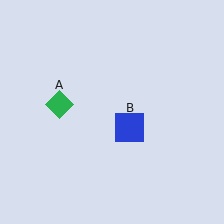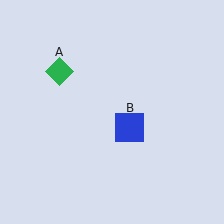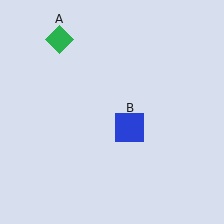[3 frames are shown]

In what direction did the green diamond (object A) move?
The green diamond (object A) moved up.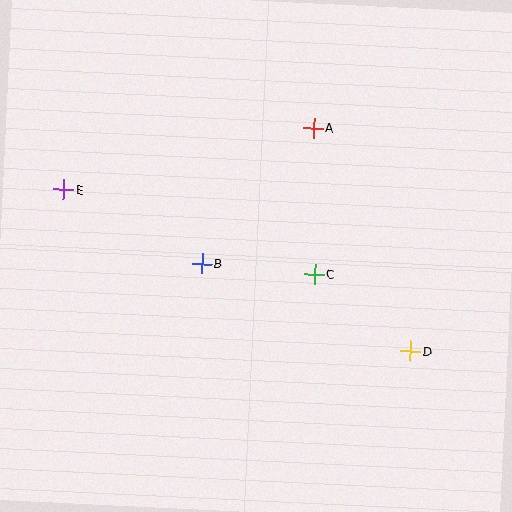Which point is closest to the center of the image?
Point B at (202, 264) is closest to the center.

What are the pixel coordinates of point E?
Point E is at (64, 189).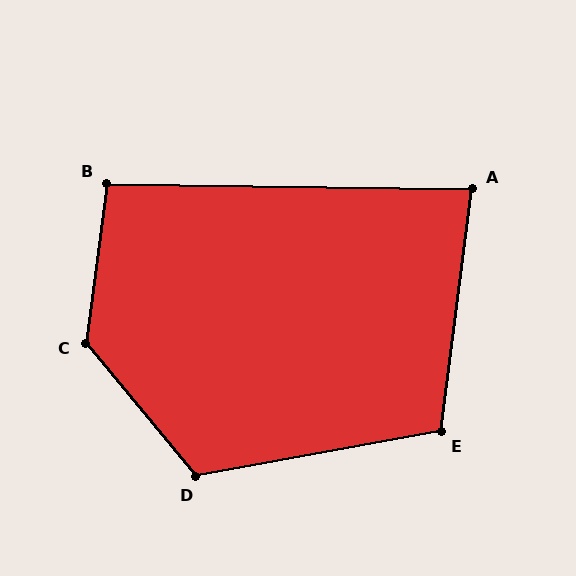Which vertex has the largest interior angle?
C, at approximately 133 degrees.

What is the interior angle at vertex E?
Approximately 108 degrees (obtuse).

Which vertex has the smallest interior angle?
A, at approximately 83 degrees.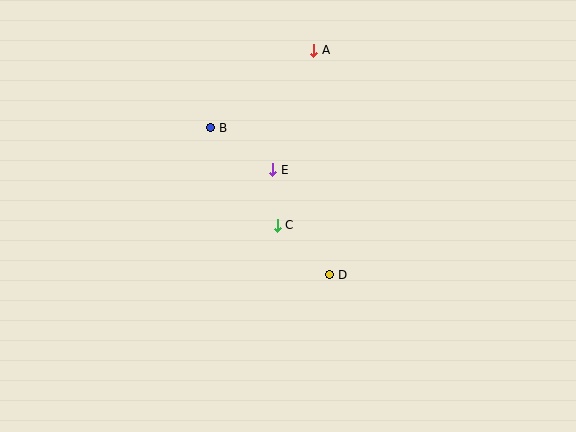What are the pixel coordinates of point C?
Point C is at (277, 225).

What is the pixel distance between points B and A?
The distance between B and A is 129 pixels.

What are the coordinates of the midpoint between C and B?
The midpoint between C and B is at (244, 177).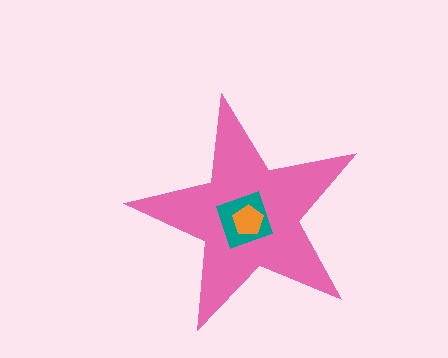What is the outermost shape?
The pink star.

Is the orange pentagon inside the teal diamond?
Yes.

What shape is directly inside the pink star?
The teal diamond.